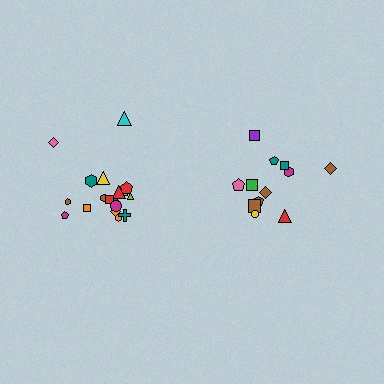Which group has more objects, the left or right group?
The left group.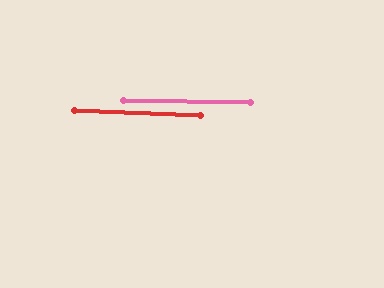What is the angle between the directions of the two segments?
Approximately 2 degrees.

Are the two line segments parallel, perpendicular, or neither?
Parallel — their directions differ by only 1.7°.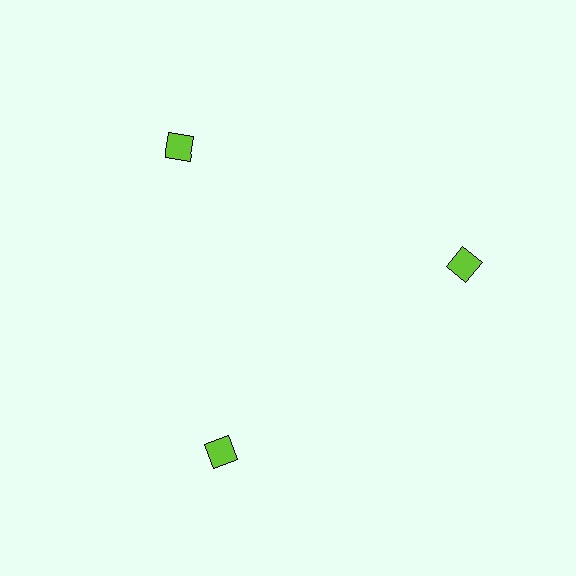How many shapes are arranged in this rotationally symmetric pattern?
There are 3 shapes, arranged in 3 groups of 1.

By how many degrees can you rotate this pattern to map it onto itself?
The pattern maps onto itself every 120 degrees of rotation.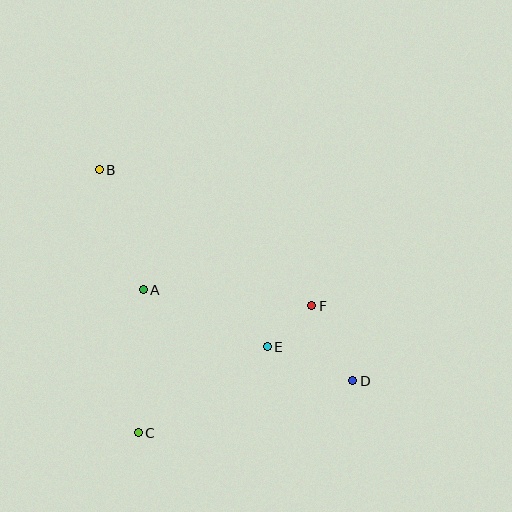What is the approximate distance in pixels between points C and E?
The distance between C and E is approximately 155 pixels.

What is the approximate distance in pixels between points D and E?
The distance between D and E is approximately 92 pixels.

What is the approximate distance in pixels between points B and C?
The distance between B and C is approximately 266 pixels.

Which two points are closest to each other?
Points E and F are closest to each other.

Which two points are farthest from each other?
Points B and D are farthest from each other.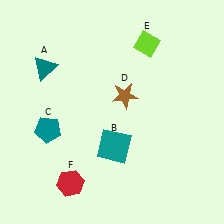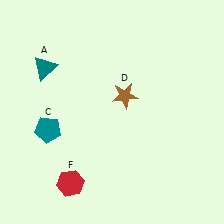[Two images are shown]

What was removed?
The teal square (B), the lime diamond (E) were removed in Image 2.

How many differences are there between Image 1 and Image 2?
There are 2 differences between the two images.